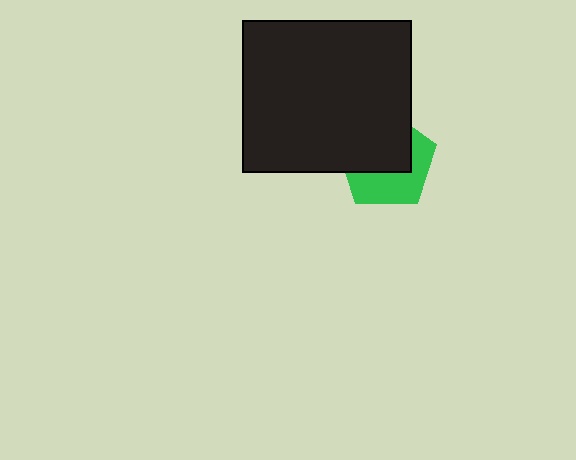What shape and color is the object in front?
The object in front is a black rectangle.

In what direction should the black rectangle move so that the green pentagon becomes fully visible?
The black rectangle should move toward the upper-left. That is the shortest direction to clear the overlap and leave the green pentagon fully visible.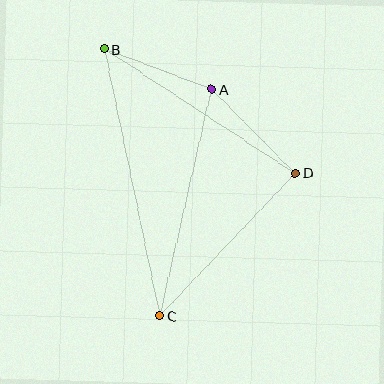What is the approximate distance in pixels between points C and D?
The distance between C and D is approximately 197 pixels.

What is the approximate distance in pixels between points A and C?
The distance between A and C is approximately 232 pixels.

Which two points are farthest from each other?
Points B and C are farthest from each other.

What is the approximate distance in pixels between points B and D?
The distance between B and D is approximately 228 pixels.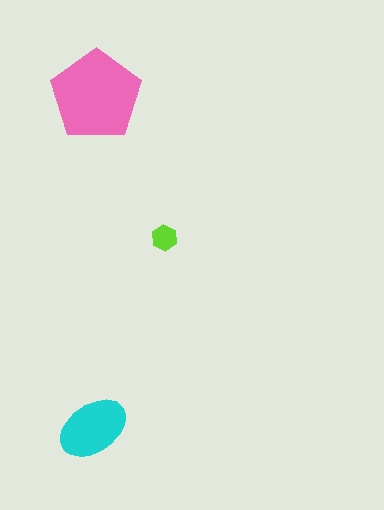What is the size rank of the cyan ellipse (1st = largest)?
2nd.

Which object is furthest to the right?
The lime hexagon is rightmost.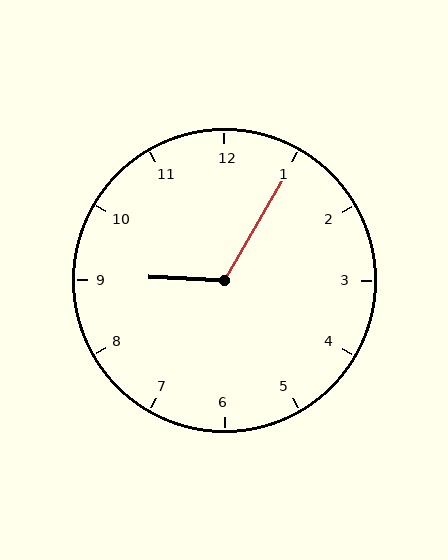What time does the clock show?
9:05.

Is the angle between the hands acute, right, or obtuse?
It is obtuse.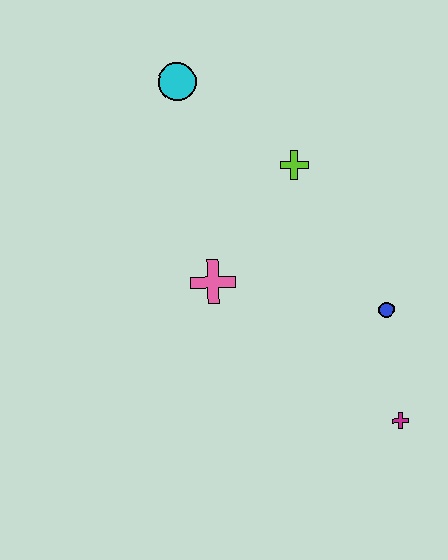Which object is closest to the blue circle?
The magenta cross is closest to the blue circle.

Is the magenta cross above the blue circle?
No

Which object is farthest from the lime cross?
The magenta cross is farthest from the lime cross.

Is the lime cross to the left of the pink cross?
No